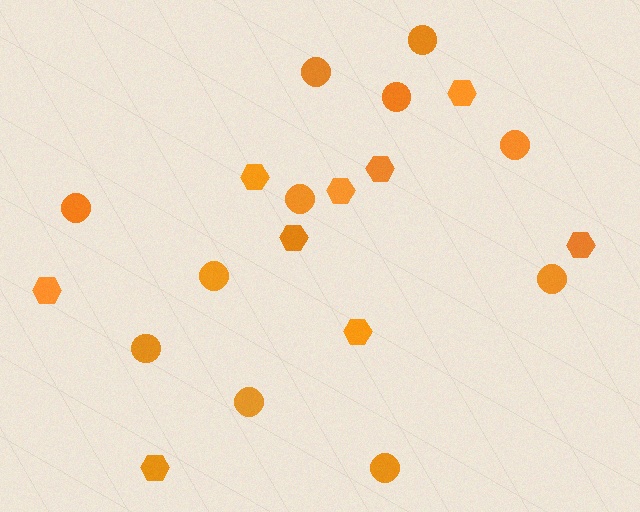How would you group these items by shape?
There are 2 groups: one group of hexagons (9) and one group of circles (11).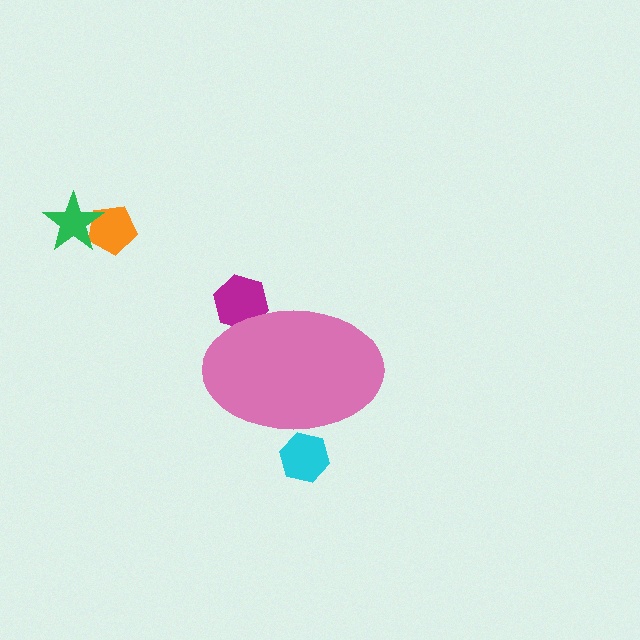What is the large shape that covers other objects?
A pink ellipse.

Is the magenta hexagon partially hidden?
Yes, the magenta hexagon is partially hidden behind the pink ellipse.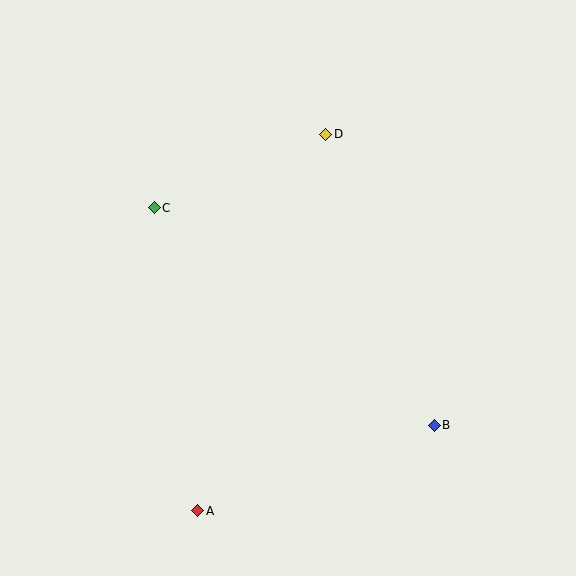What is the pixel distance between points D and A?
The distance between D and A is 397 pixels.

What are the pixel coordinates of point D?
Point D is at (326, 134).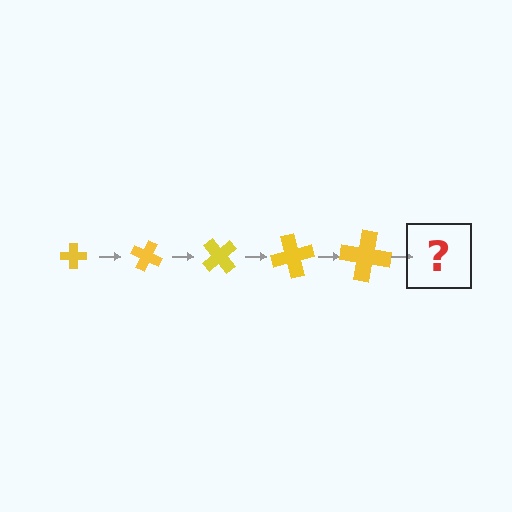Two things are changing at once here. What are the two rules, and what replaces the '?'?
The two rules are that the cross grows larger each step and it rotates 25 degrees each step. The '?' should be a cross, larger than the previous one and rotated 125 degrees from the start.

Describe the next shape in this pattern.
It should be a cross, larger than the previous one and rotated 125 degrees from the start.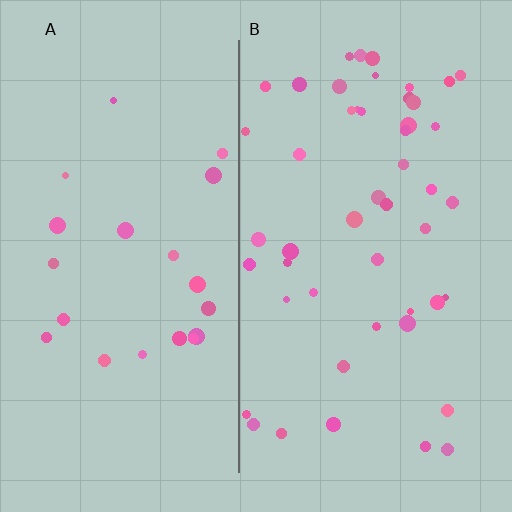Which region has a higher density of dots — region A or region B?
B (the right).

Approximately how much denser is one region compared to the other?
Approximately 2.3× — region B over region A.